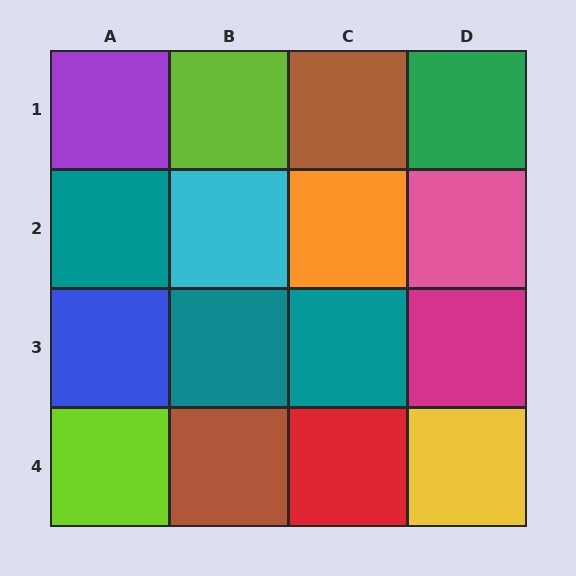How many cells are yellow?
1 cell is yellow.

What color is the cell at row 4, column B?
Brown.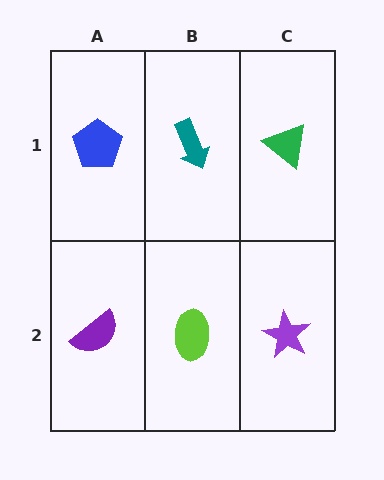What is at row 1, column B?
A teal arrow.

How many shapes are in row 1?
3 shapes.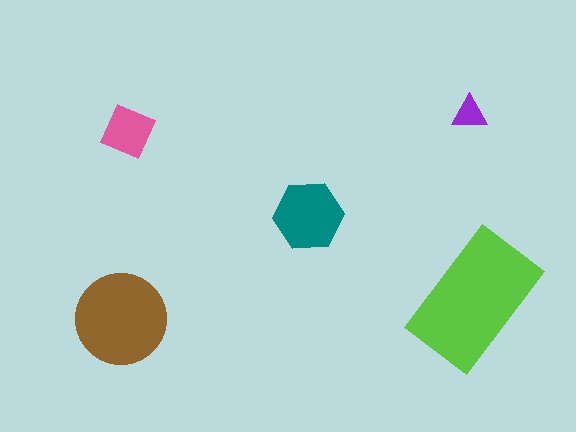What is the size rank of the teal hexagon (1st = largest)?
3rd.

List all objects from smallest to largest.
The purple triangle, the pink diamond, the teal hexagon, the brown circle, the lime rectangle.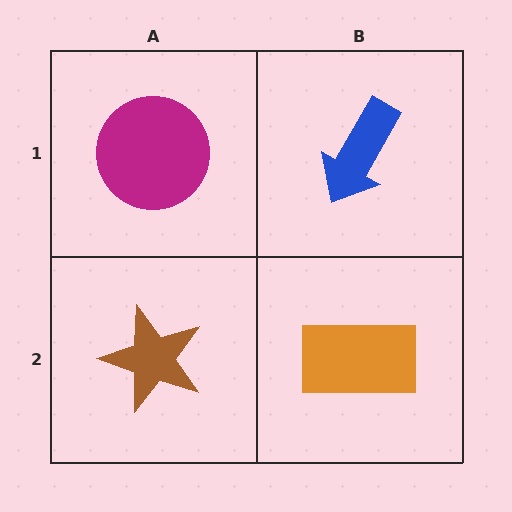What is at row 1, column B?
A blue arrow.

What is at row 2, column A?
A brown star.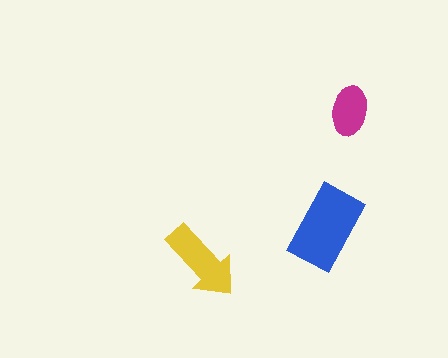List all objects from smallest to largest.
The magenta ellipse, the yellow arrow, the blue rectangle.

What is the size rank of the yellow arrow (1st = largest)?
2nd.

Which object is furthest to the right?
The magenta ellipse is rightmost.